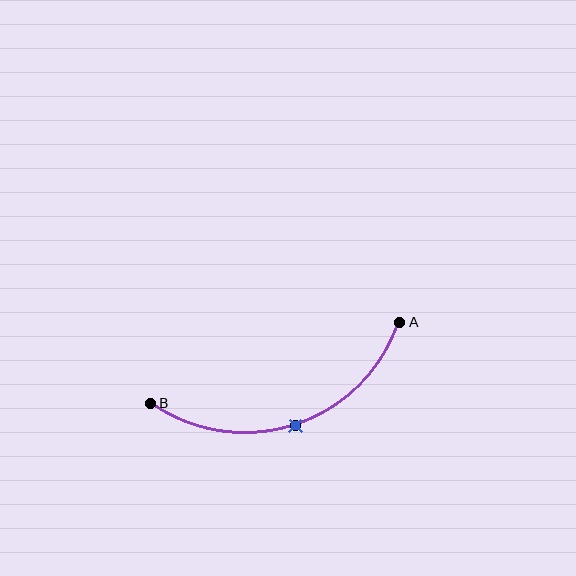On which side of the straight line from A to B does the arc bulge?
The arc bulges below the straight line connecting A and B.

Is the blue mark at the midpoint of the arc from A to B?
Yes. The blue mark lies on the arc at equal arc-length from both A and B — it is the arc midpoint.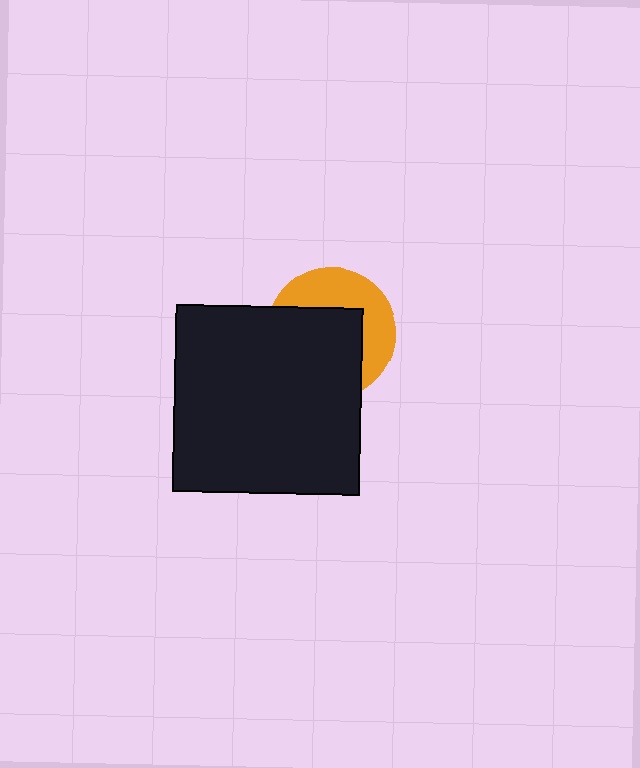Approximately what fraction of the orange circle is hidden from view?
Roughly 58% of the orange circle is hidden behind the black square.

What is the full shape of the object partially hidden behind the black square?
The partially hidden object is an orange circle.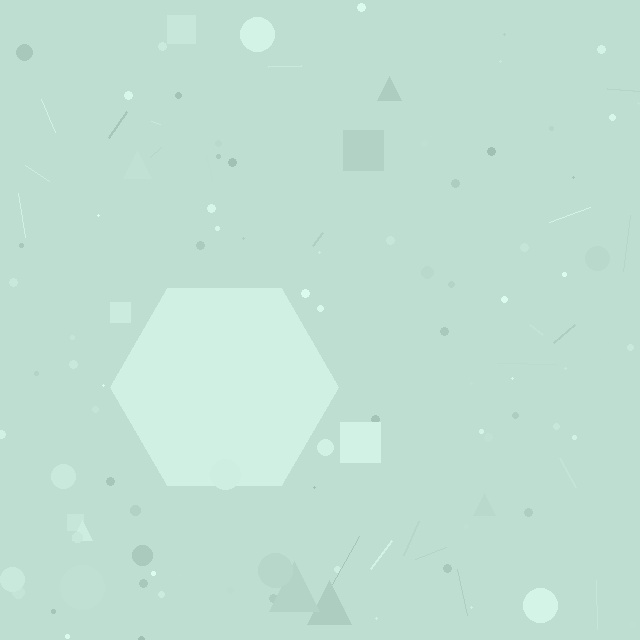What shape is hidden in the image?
A hexagon is hidden in the image.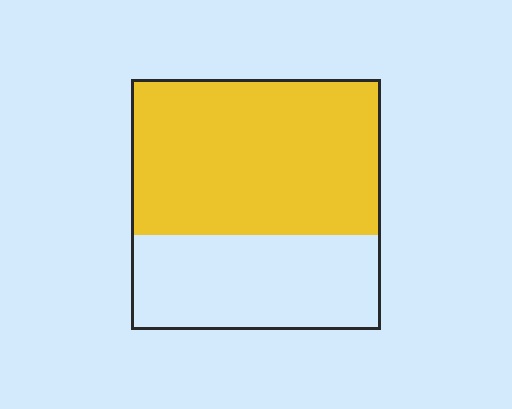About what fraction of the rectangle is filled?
About five eighths (5/8).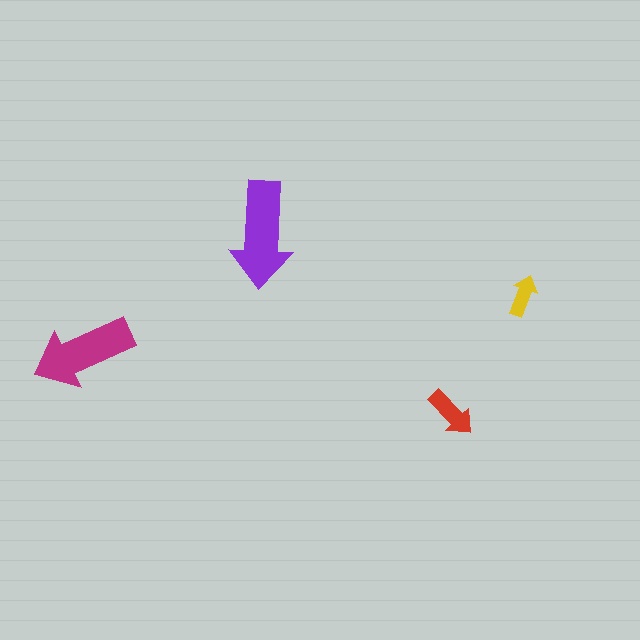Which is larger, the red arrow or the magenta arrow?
The magenta one.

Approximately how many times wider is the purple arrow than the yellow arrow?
About 2.5 times wider.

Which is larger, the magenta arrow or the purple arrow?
The purple one.